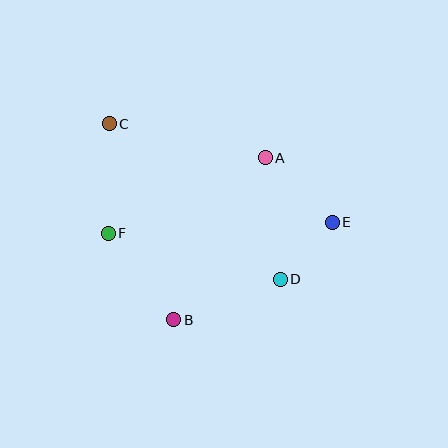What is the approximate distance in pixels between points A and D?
The distance between A and D is approximately 123 pixels.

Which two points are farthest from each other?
Points C and E are farthest from each other.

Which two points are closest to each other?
Points D and E are closest to each other.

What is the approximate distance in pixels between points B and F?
The distance between B and F is approximately 108 pixels.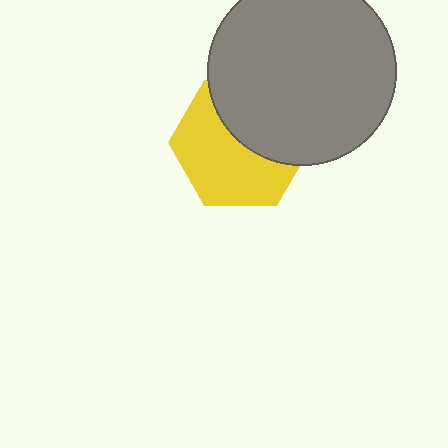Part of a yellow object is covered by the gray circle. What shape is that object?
It is a hexagon.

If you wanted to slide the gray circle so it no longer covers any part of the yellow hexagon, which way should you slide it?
Slide it up — that is the most direct way to separate the two shapes.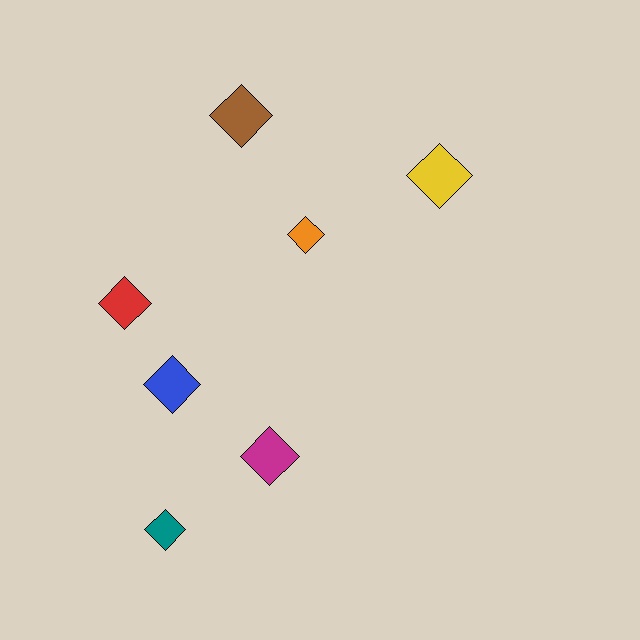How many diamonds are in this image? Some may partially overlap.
There are 7 diamonds.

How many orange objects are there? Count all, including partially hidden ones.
There is 1 orange object.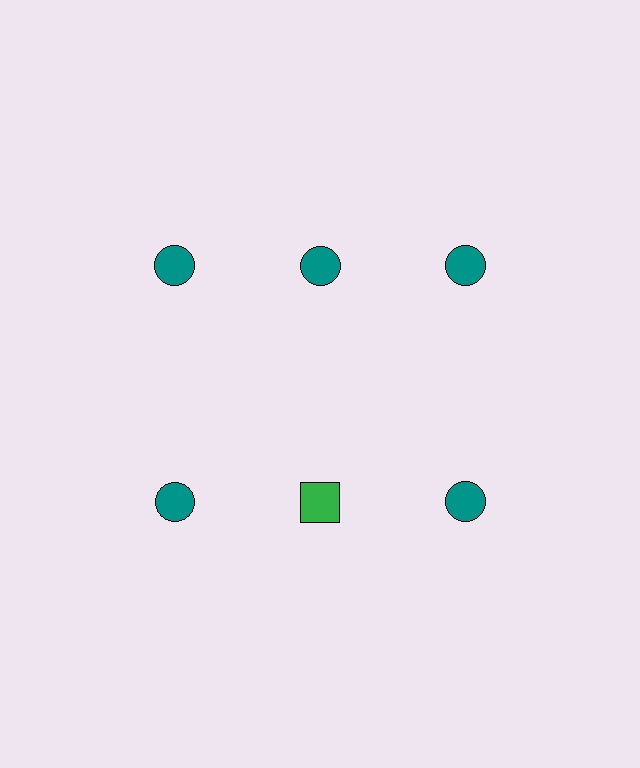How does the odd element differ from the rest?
It differs in both color (green instead of teal) and shape (square instead of circle).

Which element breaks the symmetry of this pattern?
The green square in the second row, second from left column breaks the symmetry. All other shapes are teal circles.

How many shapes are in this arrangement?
There are 6 shapes arranged in a grid pattern.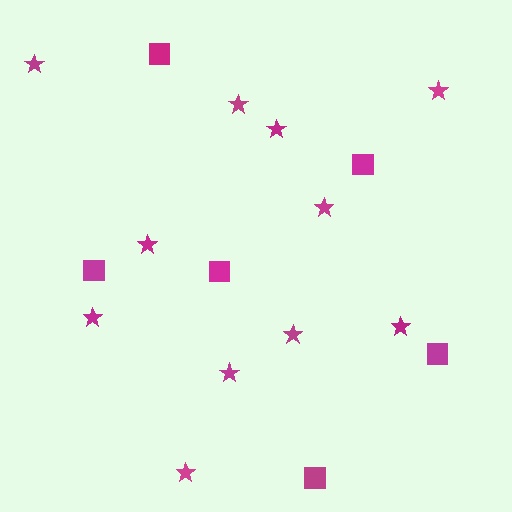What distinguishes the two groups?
There are 2 groups: one group of squares (6) and one group of stars (11).